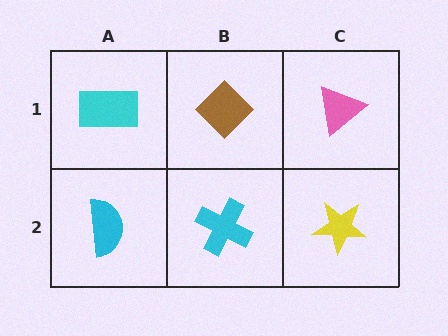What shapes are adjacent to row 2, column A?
A cyan rectangle (row 1, column A), a cyan cross (row 2, column B).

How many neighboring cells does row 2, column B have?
3.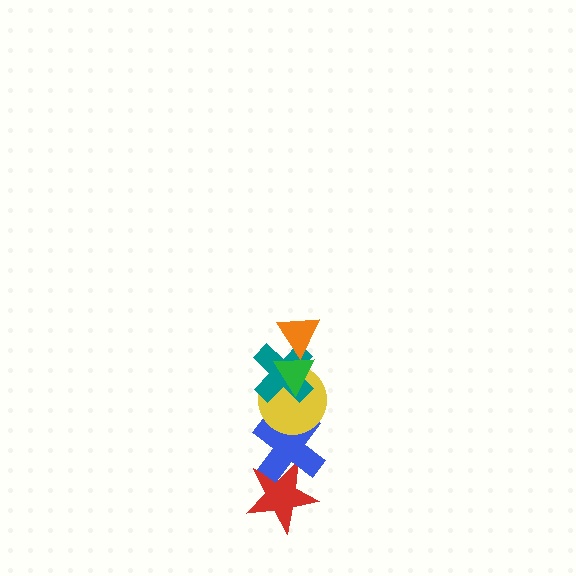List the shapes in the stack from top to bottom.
From top to bottom: the orange triangle, the green triangle, the teal cross, the yellow circle, the blue cross, the red star.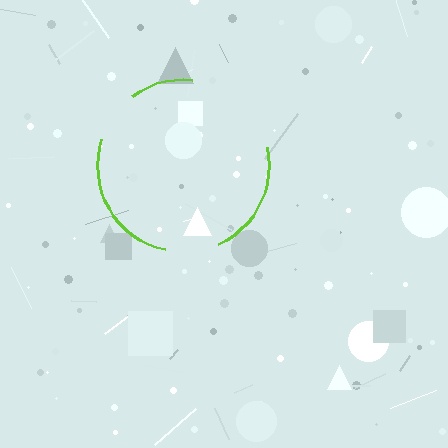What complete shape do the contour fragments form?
The contour fragments form a circle.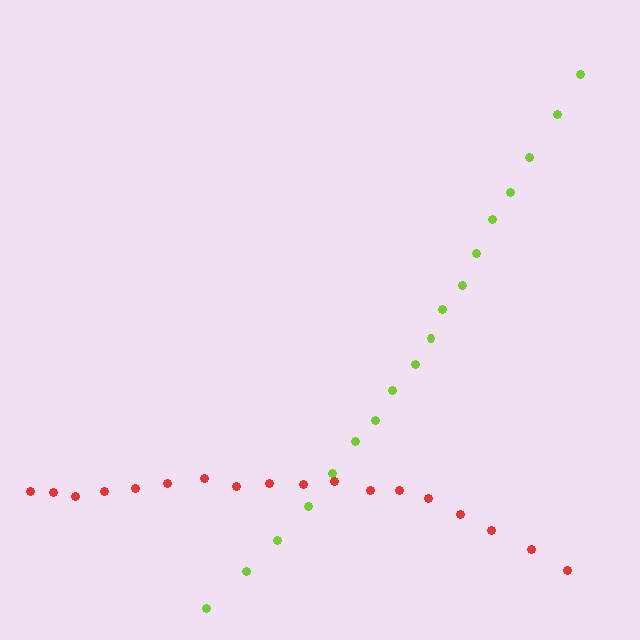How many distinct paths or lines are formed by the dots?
There are 2 distinct paths.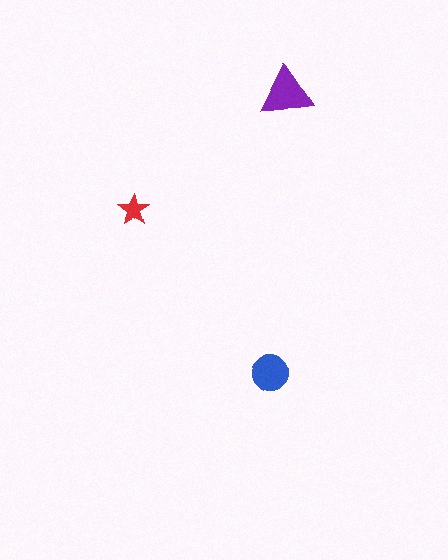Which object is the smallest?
The red star.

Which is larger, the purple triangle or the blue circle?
The purple triangle.